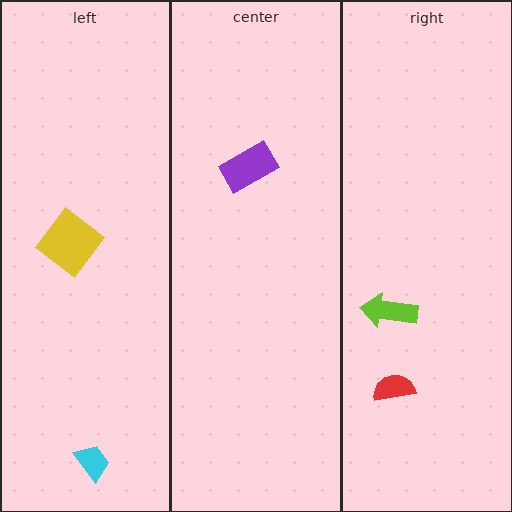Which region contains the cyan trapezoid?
The left region.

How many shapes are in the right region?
2.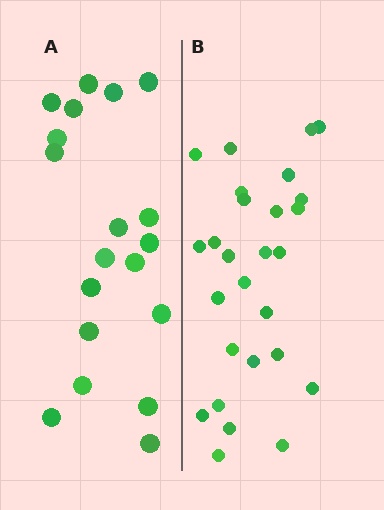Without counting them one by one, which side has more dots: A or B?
Region B (the right region) has more dots.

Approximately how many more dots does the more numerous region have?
Region B has roughly 8 or so more dots than region A.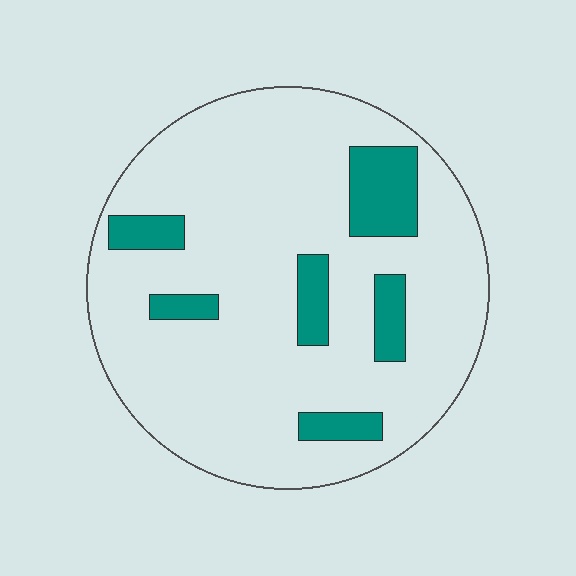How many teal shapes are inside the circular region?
6.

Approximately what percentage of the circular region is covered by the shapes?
Approximately 15%.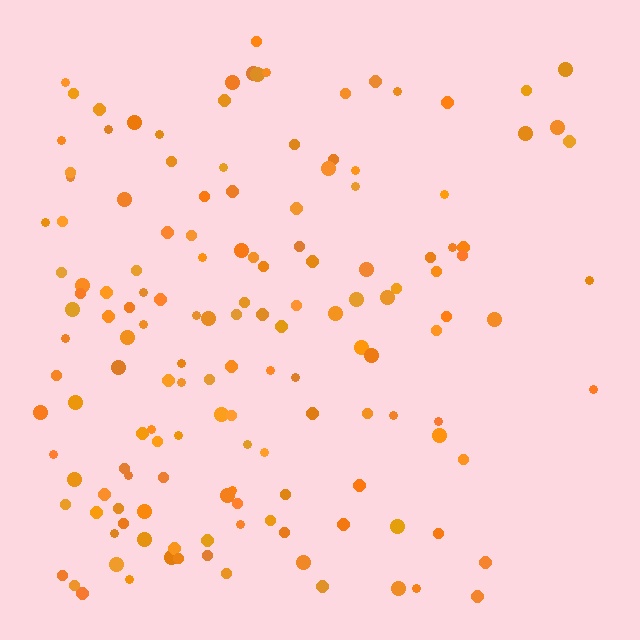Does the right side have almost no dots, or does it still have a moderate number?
Still a moderate number, just noticeably fewer than the left.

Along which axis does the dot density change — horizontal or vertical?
Horizontal.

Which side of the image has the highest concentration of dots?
The left.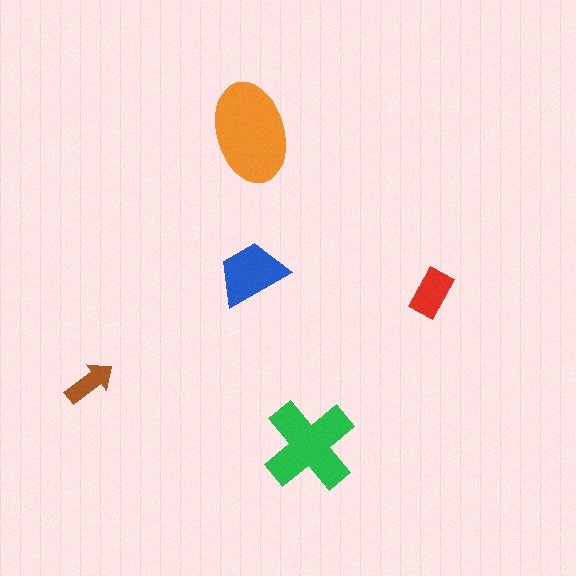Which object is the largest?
The orange ellipse.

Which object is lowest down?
The green cross is bottommost.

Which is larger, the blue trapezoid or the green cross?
The green cross.